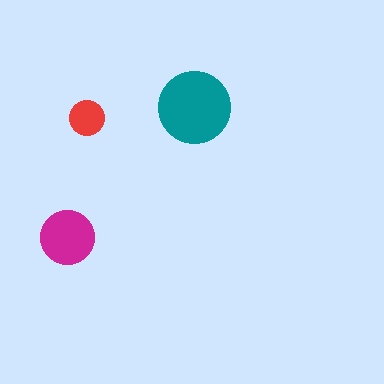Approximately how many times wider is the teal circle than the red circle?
About 2 times wider.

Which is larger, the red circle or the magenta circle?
The magenta one.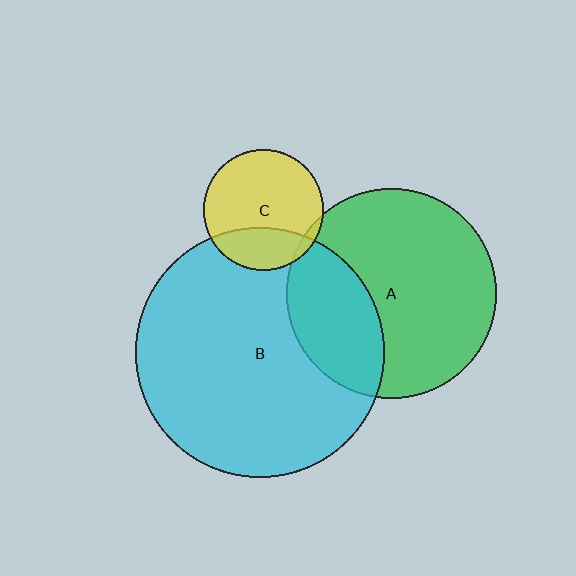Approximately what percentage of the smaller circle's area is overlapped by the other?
Approximately 30%.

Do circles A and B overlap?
Yes.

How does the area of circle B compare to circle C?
Approximately 4.3 times.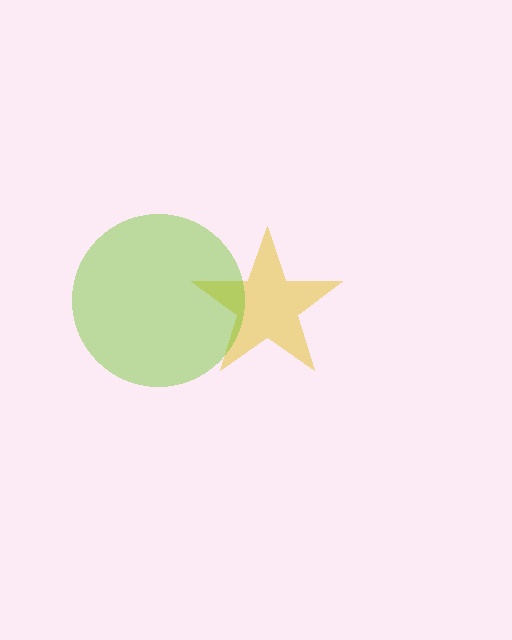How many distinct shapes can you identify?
There are 2 distinct shapes: a yellow star, a lime circle.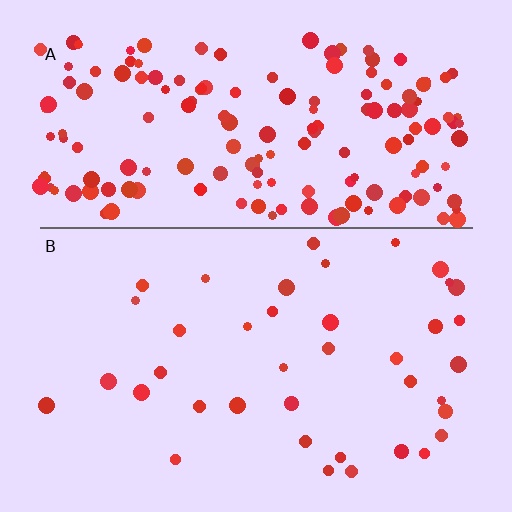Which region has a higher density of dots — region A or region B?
A (the top).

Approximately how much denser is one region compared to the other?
Approximately 4.2× — region A over region B.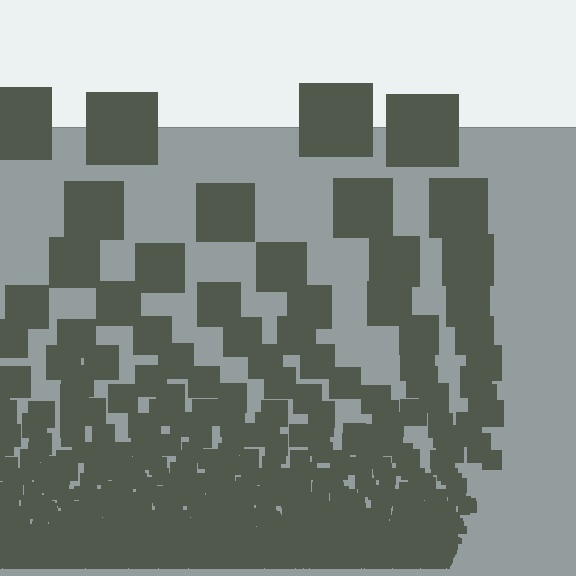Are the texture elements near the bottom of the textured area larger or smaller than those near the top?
Smaller. The gradient is inverted — elements near the bottom are smaller and denser.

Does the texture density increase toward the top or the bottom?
Density increases toward the bottom.